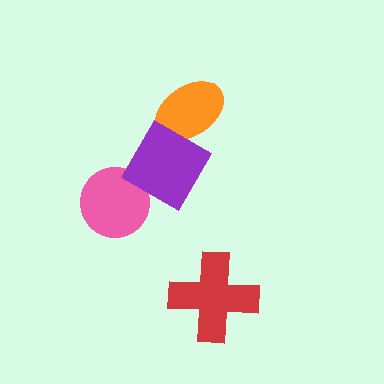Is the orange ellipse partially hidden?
Yes, it is partially covered by another shape.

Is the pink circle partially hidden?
Yes, it is partially covered by another shape.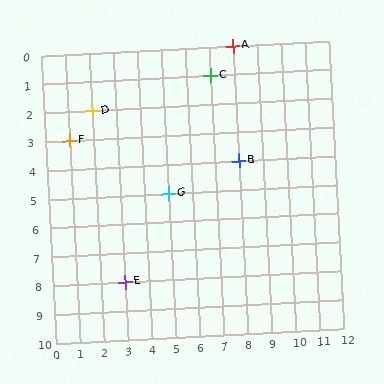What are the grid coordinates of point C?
Point C is at grid coordinates (7, 1).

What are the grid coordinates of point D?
Point D is at grid coordinates (2, 2).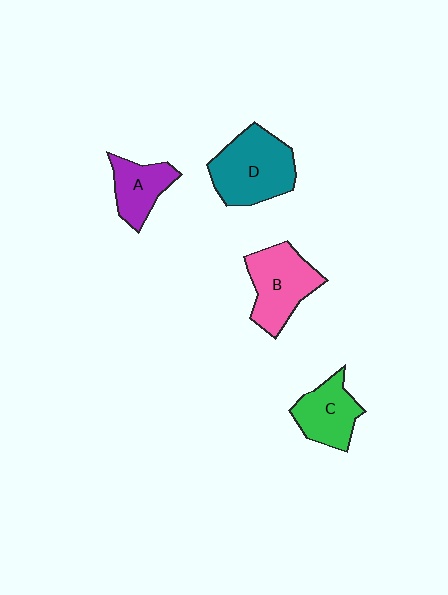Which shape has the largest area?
Shape D (teal).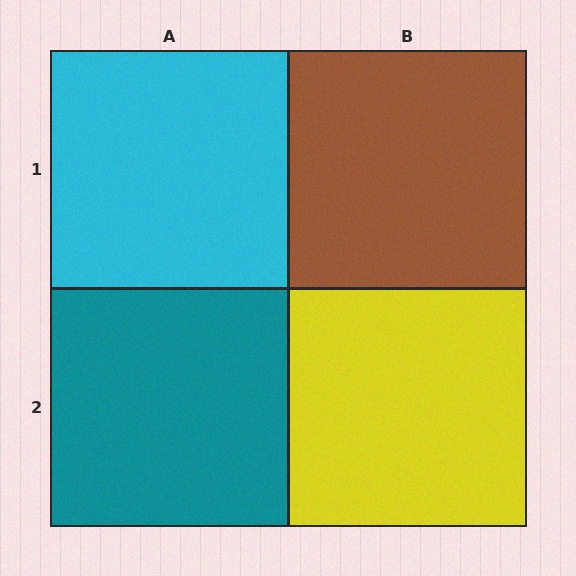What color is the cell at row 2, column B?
Yellow.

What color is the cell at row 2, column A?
Teal.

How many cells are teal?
1 cell is teal.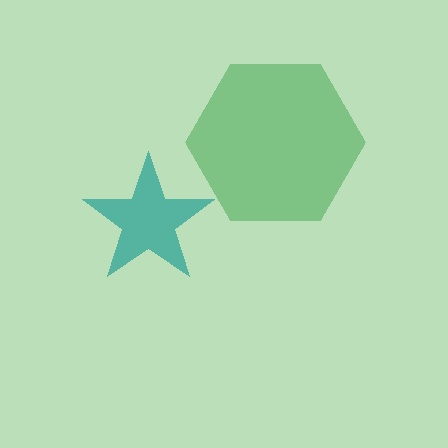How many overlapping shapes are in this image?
There are 2 overlapping shapes in the image.